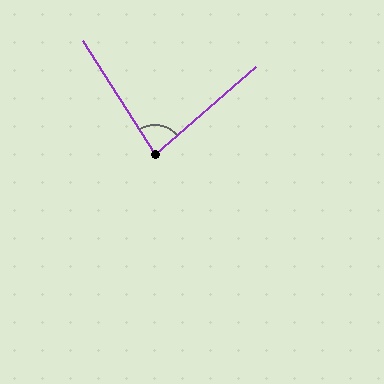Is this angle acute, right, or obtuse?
It is acute.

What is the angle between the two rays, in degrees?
Approximately 82 degrees.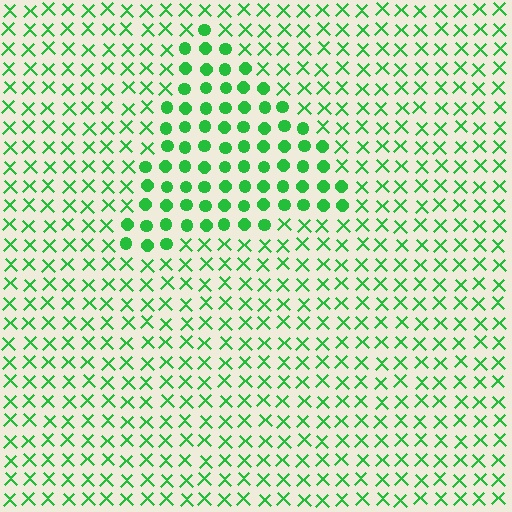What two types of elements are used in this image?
The image uses circles inside the triangle region and X marks outside it.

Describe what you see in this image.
The image is filled with small green elements arranged in a uniform grid. A triangle-shaped region contains circles, while the surrounding area contains X marks. The boundary is defined purely by the change in element shape.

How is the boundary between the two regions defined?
The boundary is defined by a change in element shape: circles inside vs. X marks outside. All elements share the same color and spacing.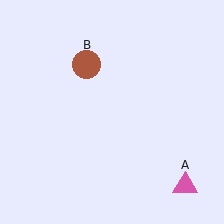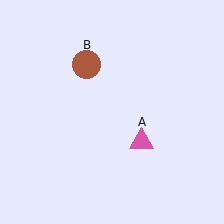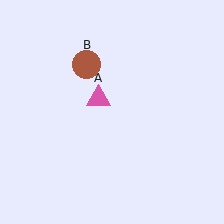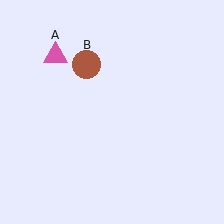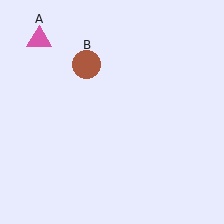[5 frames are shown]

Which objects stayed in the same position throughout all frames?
Brown circle (object B) remained stationary.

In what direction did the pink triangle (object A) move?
The pink triangle (object A) moved up and to the left.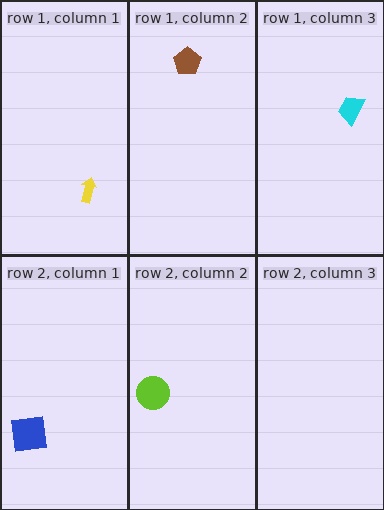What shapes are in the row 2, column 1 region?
The blue square.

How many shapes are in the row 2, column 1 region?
1.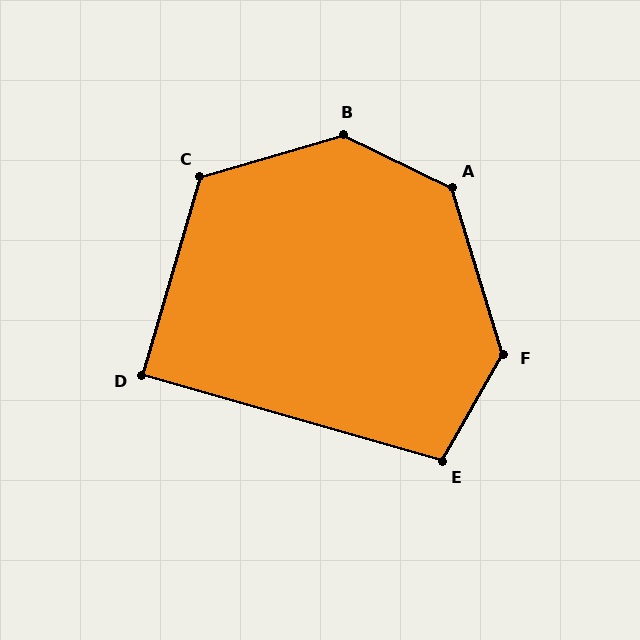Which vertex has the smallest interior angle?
D, at approximately 89 degrees.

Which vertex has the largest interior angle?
B, at approximately 137 degrees.